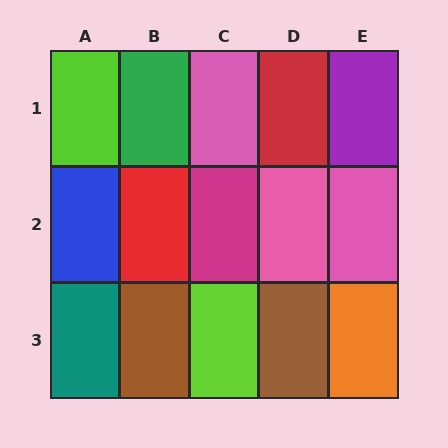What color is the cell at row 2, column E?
Pink.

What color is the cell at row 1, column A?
Lime.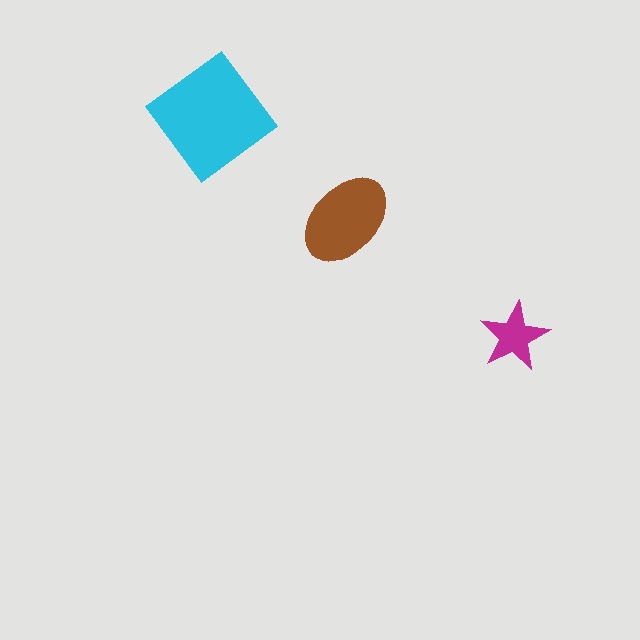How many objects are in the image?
There are 3 objects in the image.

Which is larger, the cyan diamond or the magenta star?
The cyan diamond.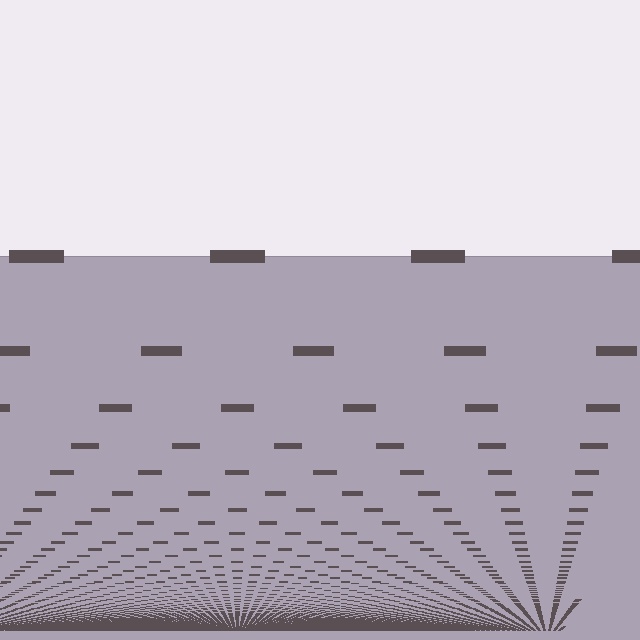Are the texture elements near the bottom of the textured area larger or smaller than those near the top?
Smaller. The gradient is inverted — elements near the bottom are smaller and denser.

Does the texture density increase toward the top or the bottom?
Density increases toward the bottom.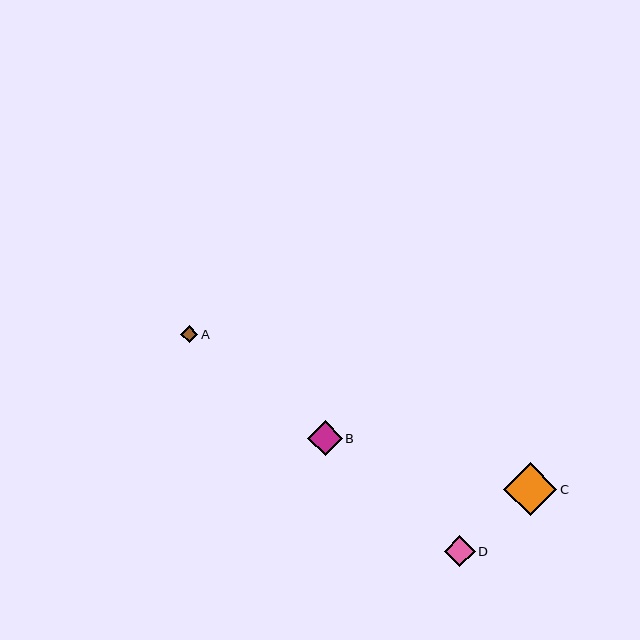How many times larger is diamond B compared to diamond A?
Diamond B is approximately 2.1 times the size of diamond A.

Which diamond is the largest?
Diamond C is the largest with a size of approximately 53 pixels.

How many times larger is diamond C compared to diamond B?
Diamond C is approximately 1.5 times the size of diamond B.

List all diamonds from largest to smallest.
From largest to smallest: C, B, D, A.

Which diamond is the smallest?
Diamond A is the smallest with a size of approximately 17 pixels.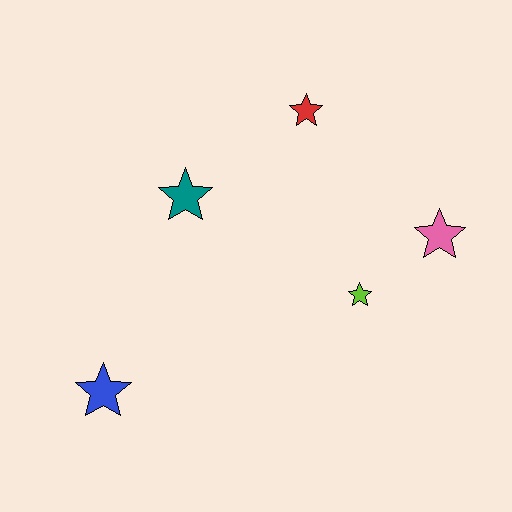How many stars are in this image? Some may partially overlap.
There are 5 stars.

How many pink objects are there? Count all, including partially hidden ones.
There is 1 pink object.